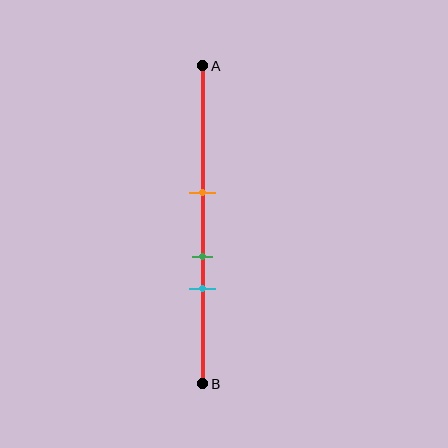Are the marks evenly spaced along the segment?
Yes, the marks are approximately evenly spaced.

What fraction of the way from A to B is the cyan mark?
The cyan mark is approximately 70% (0.7) of the way from A to B.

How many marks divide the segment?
There are 3 marks dividing the segment.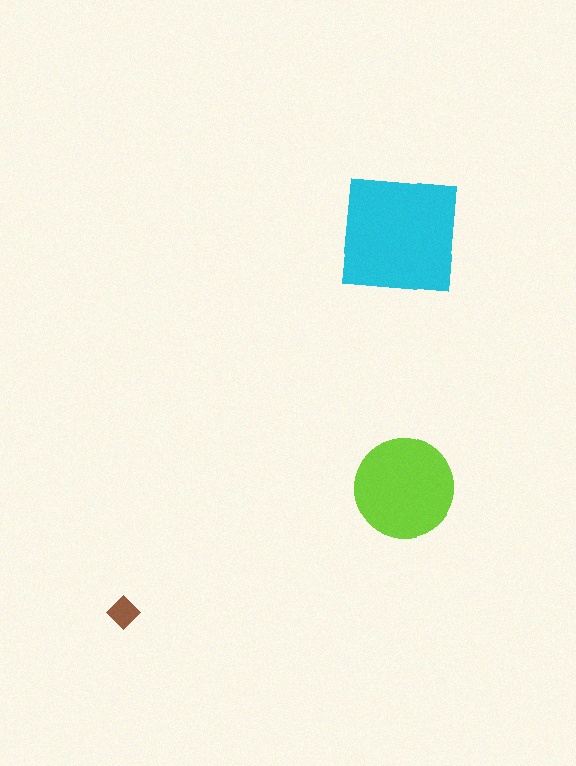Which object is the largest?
The cyan square.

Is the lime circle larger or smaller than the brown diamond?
Larger.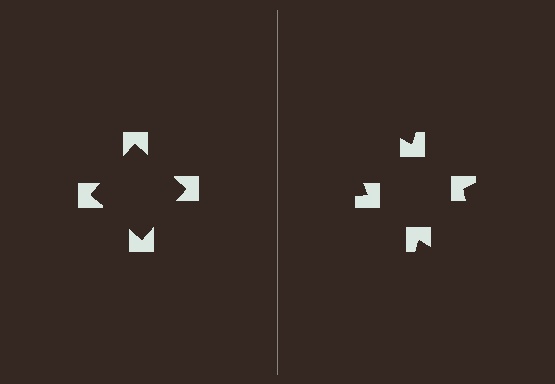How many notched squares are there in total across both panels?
8 — 4 on each side.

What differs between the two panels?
The notched squares are positioned identically on both sides; only the wedge orientations differ. On the left they align to a square; on the right they are misaligned.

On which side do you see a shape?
An illusory square appears on the left side. On the right side the wedge cuts are rotated, so no coherent shape forms.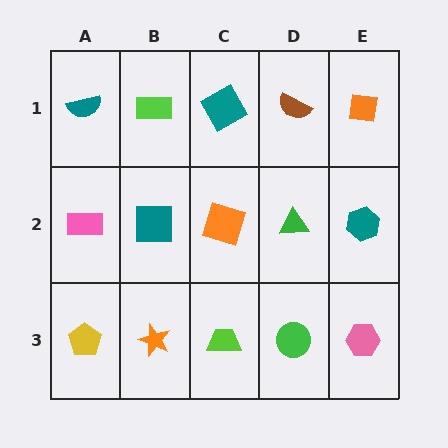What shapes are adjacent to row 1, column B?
A teal square (row 2, column B), a teal semicircle (row 1, column A), a teal diamond (row 1, column C).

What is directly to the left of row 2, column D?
An orange square.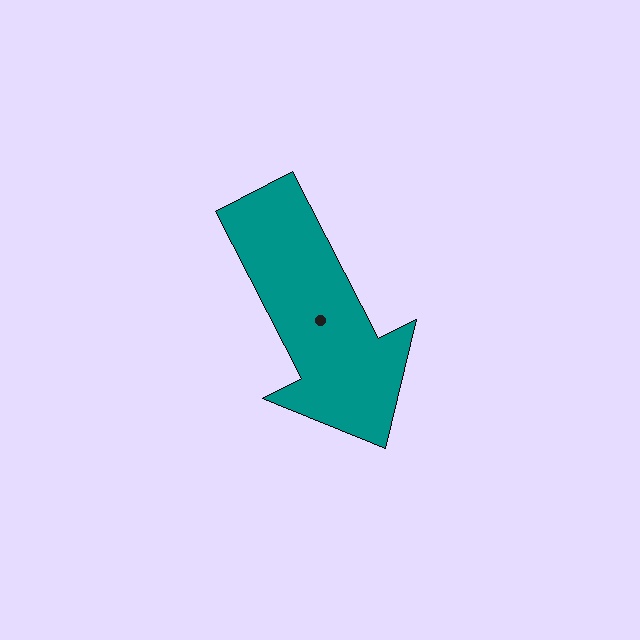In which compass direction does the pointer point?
Southeast.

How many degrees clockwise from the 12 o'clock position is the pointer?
Approximately 153 degrees.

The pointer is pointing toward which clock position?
Roughly 5 o'clock.